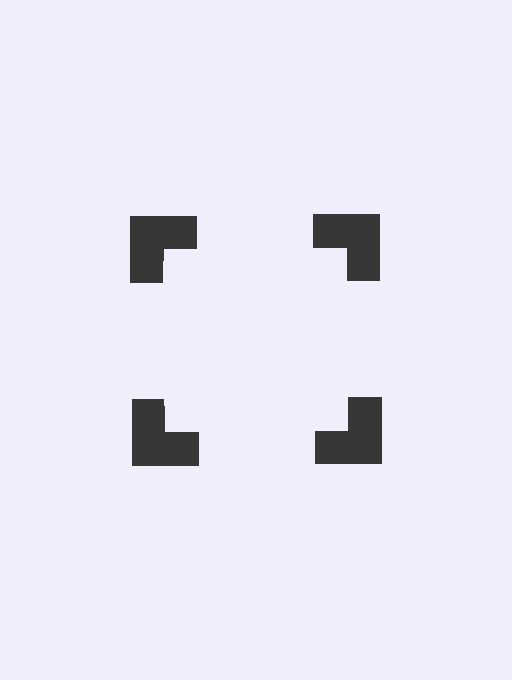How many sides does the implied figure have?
4 sides.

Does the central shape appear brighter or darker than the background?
It typically appears slightly brighter than the background, even though no actual brightness change is drawn.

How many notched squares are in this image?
There are 4 — one at each vertex of the illusory square.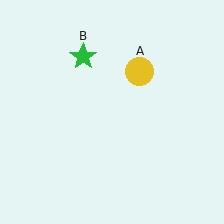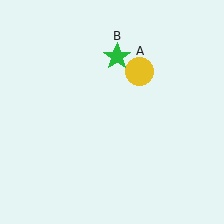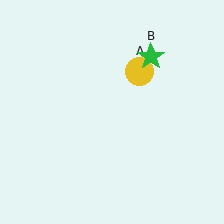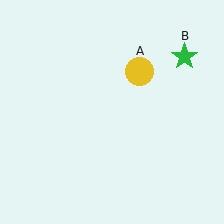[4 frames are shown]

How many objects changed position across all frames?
1 object changed position: green star (object B).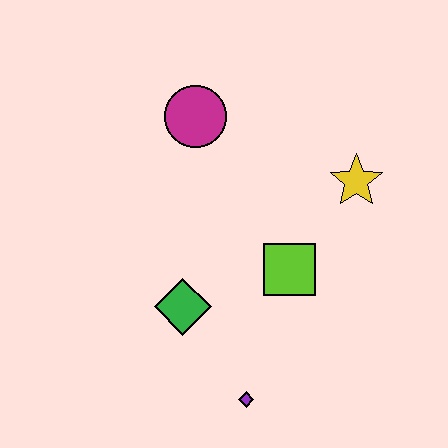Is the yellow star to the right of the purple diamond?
Yes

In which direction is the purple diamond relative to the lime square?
The purple diamond is below the lime square.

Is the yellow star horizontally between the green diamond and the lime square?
No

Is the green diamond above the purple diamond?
Yes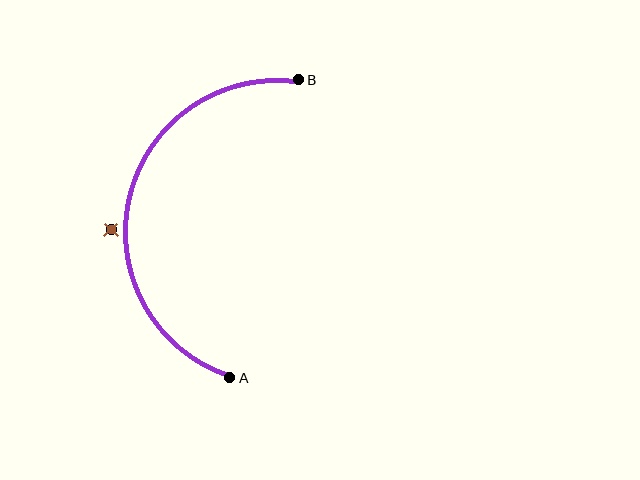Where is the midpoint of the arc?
The arc midpoint is the point on the curve farthest from the straight line joining A and B. It sits to the left of that line.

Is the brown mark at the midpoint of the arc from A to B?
No — the brown mark does not lie on the arc at all. It sits slightly outside the curve.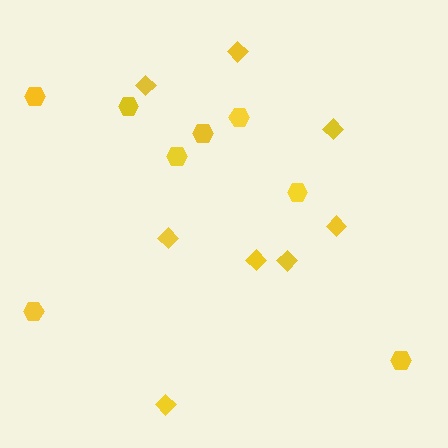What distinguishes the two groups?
There are 2 groups: one group of diamonds (8) and one group of hexagons (8).